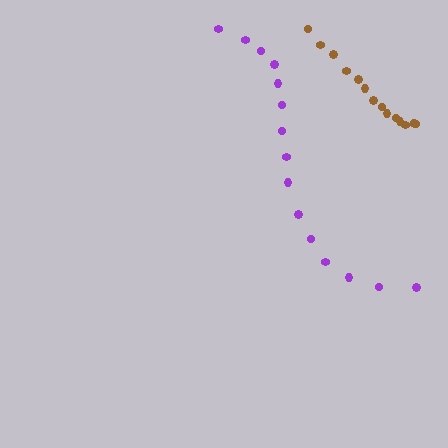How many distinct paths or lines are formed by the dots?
There are 2 distinct paths.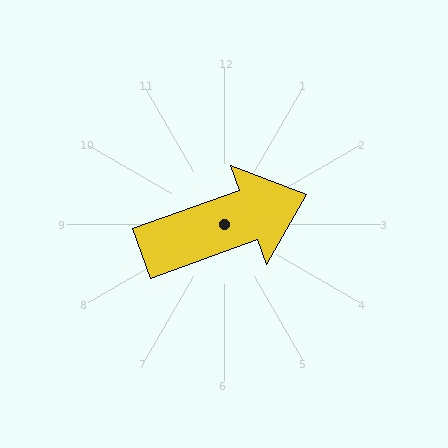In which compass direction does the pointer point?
East.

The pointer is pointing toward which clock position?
Roughly 2 o'clock.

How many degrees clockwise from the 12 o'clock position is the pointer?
Approximately 70 degrees.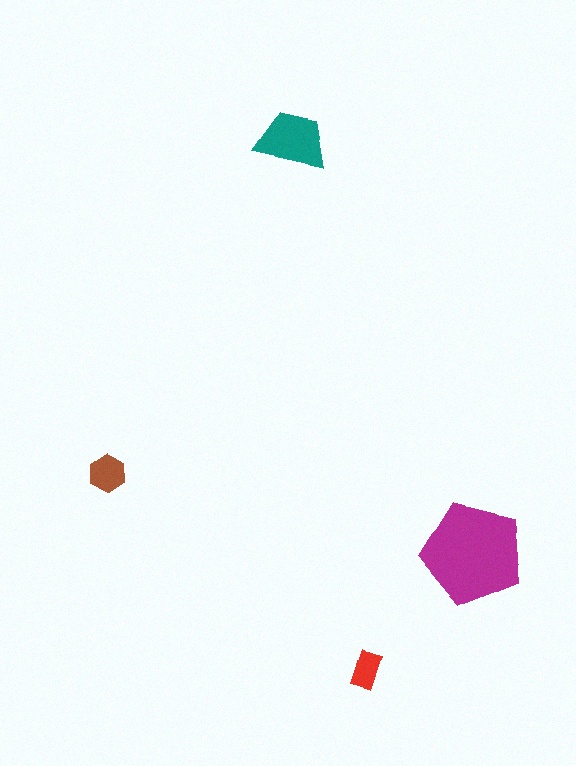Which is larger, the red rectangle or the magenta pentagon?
The magenta pentagon.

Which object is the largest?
The magenta pentagon.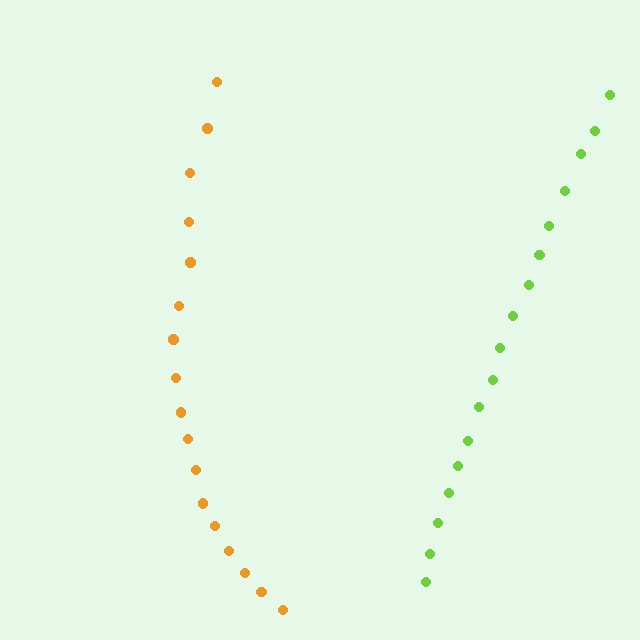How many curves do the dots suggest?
There are 2 distinct paths.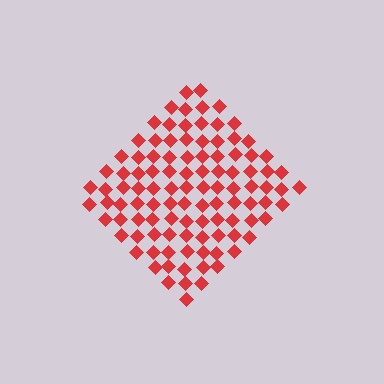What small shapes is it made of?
It is made of small diamonds.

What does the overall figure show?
The overall figure shows a diamond.